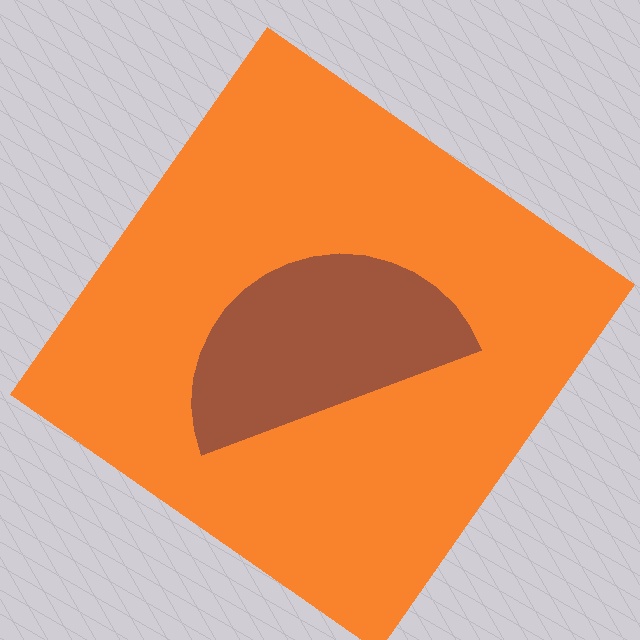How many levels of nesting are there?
2.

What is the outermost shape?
The orange diamond.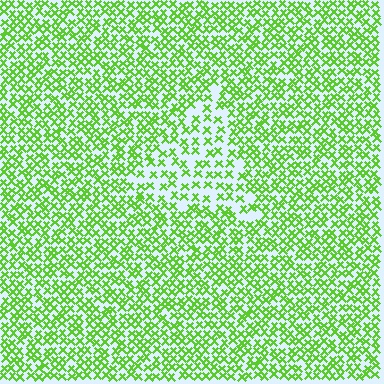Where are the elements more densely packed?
The elements are more densely packed outside the triangle boundary.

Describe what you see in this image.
The image contains small lime elements arranged at two different densities. A triangle-shaped region is visible where the elements are less densely packed than the surrounding area.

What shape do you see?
I see a triangle.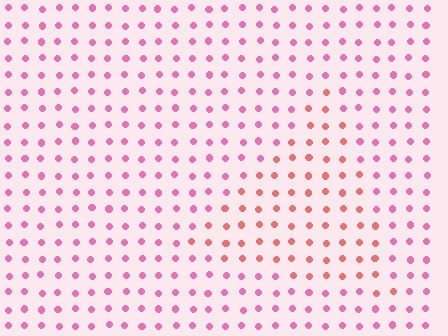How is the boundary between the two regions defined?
The boundary is defined purely by a slight shift in hue (about 33 degrees). Spacing, size, and orientation are identical on both sides.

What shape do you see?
I see a triangle.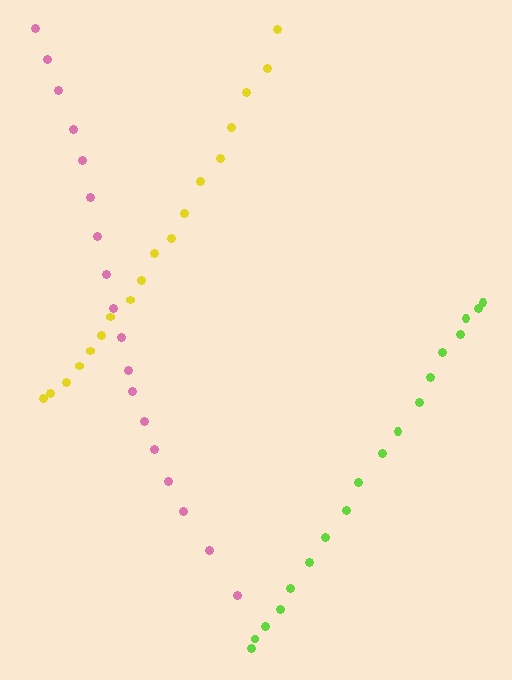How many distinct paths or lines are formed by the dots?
There are 3 distinct paths.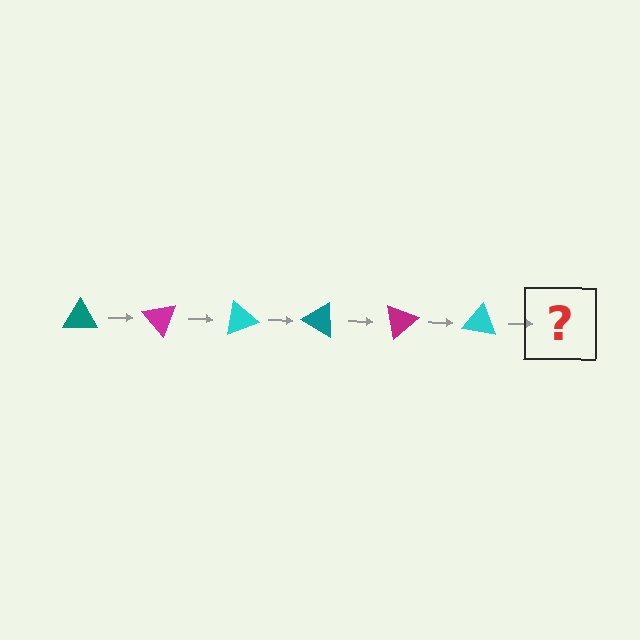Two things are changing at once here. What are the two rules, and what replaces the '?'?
The two rules are that it rotates 50 degrees each step and the color cycles through teal, magenta, and cyan. The '?' should be a teal triangle, rotated 300 degrees from the start.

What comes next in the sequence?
The next element should be a teal triangle, rotated 300 degrees from the start.